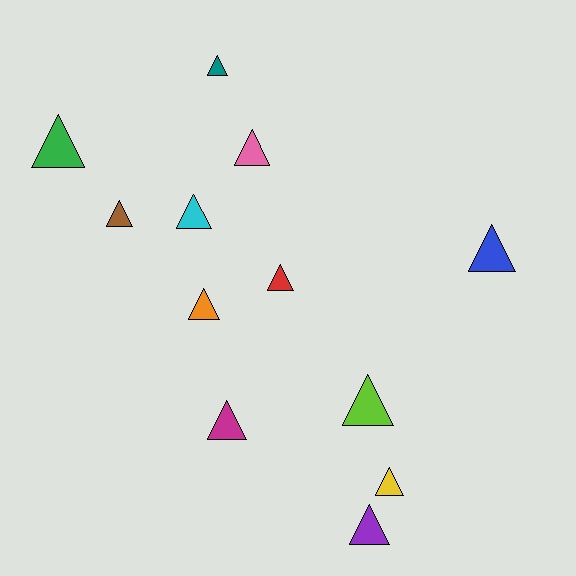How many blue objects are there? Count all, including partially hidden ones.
There is 1 blue object.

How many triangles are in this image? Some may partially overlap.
There are 12 triangles.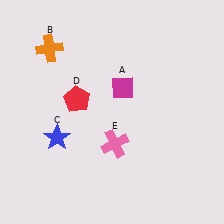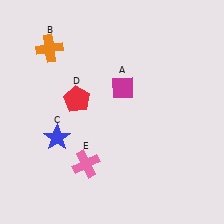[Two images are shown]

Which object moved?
The pink cross (E) moved left.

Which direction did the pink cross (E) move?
The pink cross (E) moved left.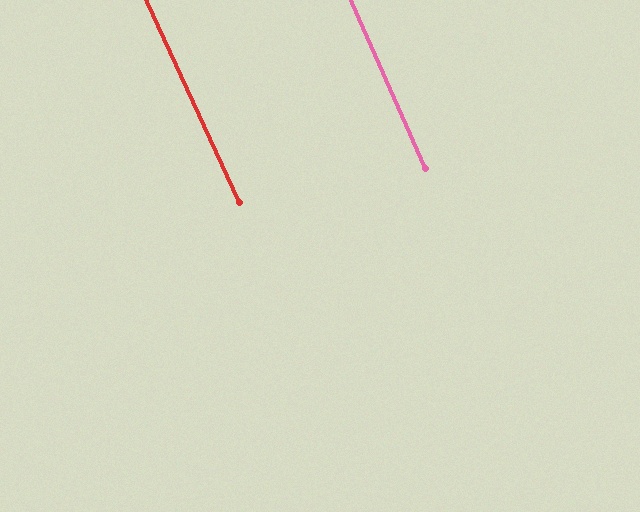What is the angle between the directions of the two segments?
Approximately 1 degree.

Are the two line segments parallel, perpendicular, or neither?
Parallel — their directions differ by only 0.8°.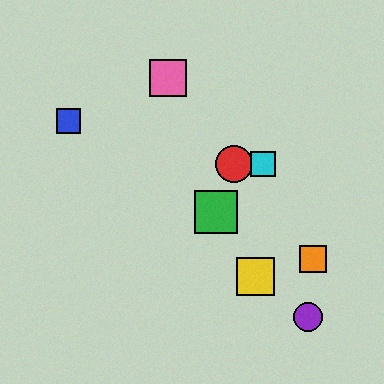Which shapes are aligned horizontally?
The red circle, the cyan square are aligned horizontally.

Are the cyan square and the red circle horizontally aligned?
Yes, both are at y≈164.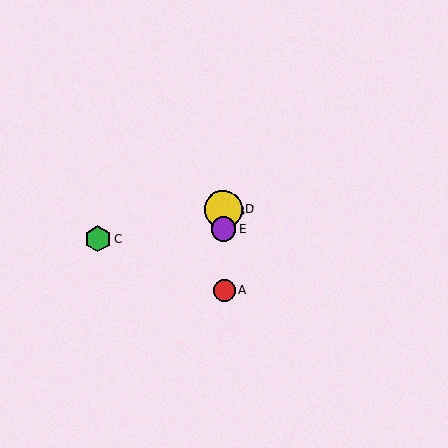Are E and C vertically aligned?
No, E is at x≈224 and C is at x≈98.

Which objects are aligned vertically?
Objects A, B, D, E are aligned vertically.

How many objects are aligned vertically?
4 objects (A, B, D, E) are aligned vertically.